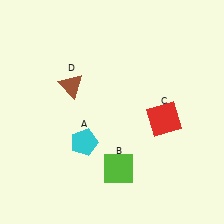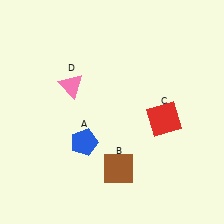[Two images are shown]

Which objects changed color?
A changed from cyan to blue. B changed from lime to brown. D changed from brown to pink.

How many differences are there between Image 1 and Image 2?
There are 3 differences between the two images.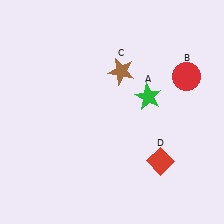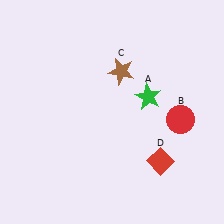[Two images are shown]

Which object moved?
The red circle (B) moved down.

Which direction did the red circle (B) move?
The red circle (B) moved down.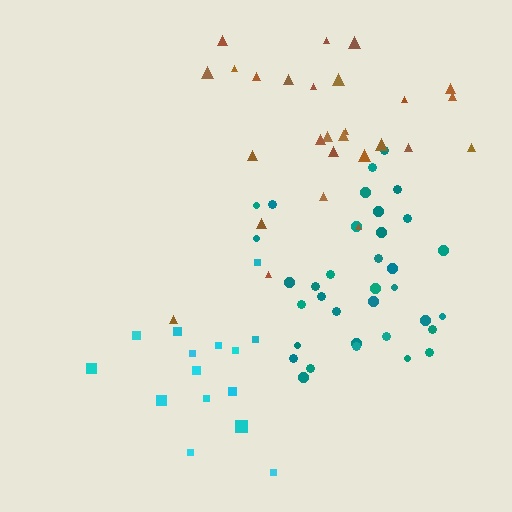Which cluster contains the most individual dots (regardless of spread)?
Teal (35).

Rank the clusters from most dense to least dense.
teal, brown, cyan.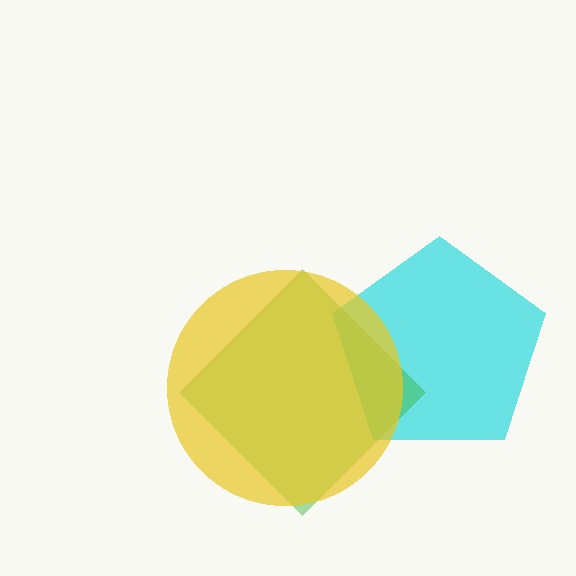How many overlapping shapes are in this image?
There are 3 overlapping shapes in the image.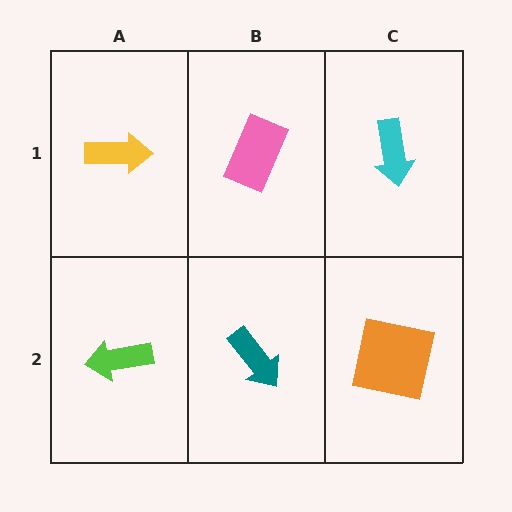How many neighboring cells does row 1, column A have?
2.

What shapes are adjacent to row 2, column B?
A pink rectangle (row 1, column B), a lime arrow (row 2, column A), an orange square (row 2, column C).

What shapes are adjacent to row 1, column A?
A lime arrow (row 2, column A), a pink rectangle (row 1, column B).